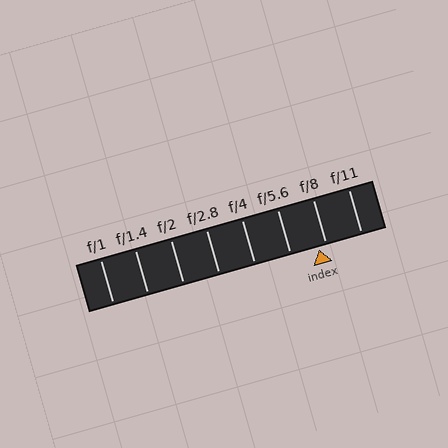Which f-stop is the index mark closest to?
The index mark is closest to f/8.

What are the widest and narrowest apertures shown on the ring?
The widest aperture shown is f/1 and the narrowest is f/11.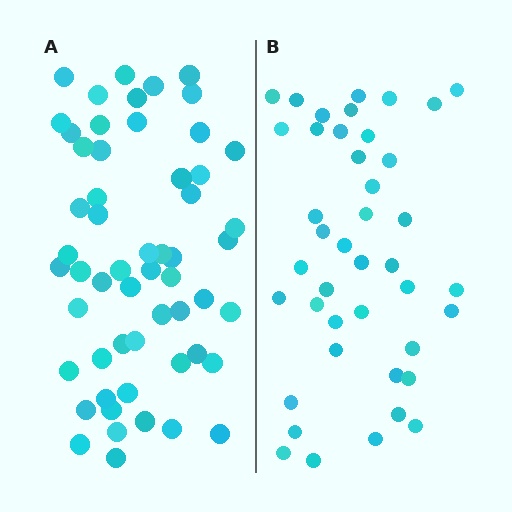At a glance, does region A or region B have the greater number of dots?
Region A (the left region) has more dots.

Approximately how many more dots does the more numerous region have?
Region A has approximately 15 more dots than region B.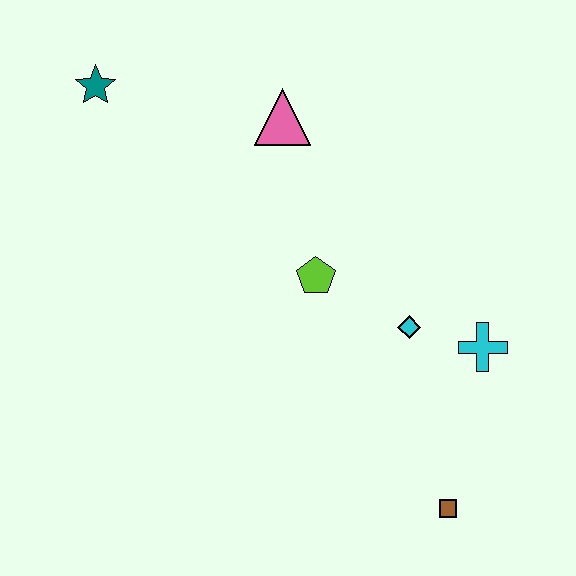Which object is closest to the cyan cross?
The cyan diamond is closest to the cyan cross.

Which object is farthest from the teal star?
The brown square is farthest from the teal star.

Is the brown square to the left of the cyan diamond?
No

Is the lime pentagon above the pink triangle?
No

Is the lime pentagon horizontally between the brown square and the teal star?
Yes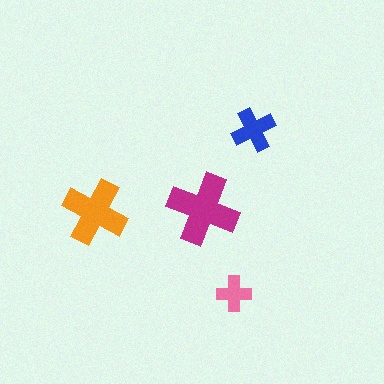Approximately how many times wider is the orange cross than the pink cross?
About 2 times wider.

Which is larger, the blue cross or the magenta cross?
The magenta one.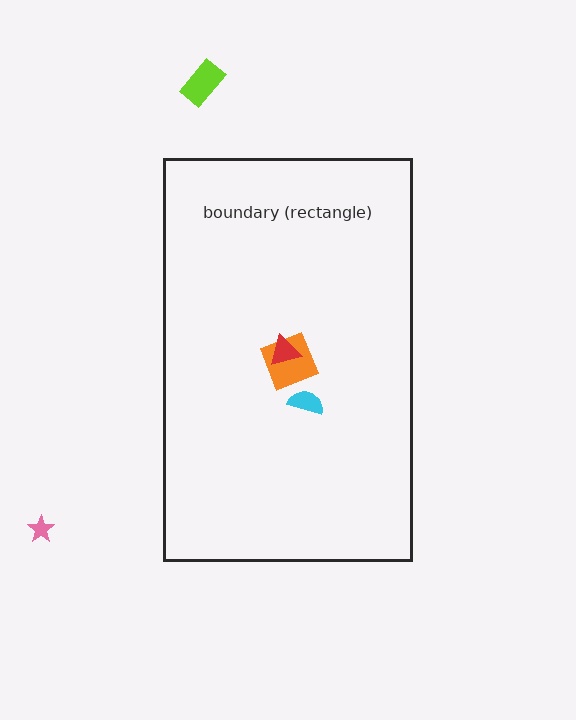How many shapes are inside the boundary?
3 inside, 2 outside.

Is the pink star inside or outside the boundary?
Outside.